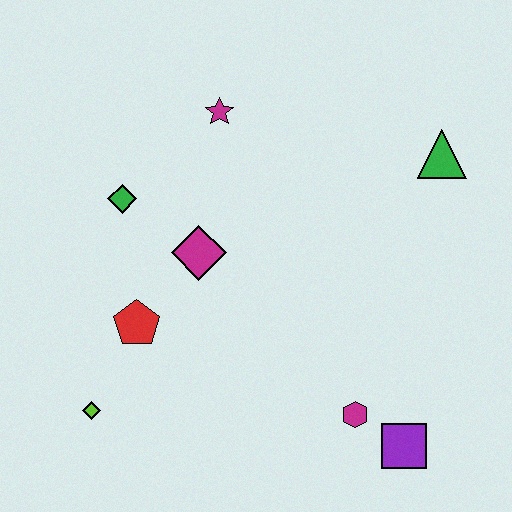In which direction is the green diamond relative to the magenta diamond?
The green diamond is to the left of the magenta diamond.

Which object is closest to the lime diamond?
The red pentagon is closest to the lime diamond.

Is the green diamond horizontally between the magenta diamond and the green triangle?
No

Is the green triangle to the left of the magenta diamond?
No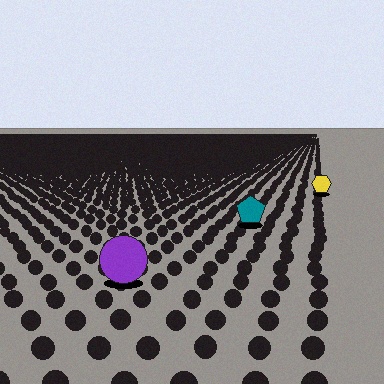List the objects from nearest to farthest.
From nearest to farthest: the purple circle, the teal pentagon, the yellow hexagon.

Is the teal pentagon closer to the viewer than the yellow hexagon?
Yes. The teal pentagon is closer — you can tell from the texture gradient: the ground texture is coarser near it.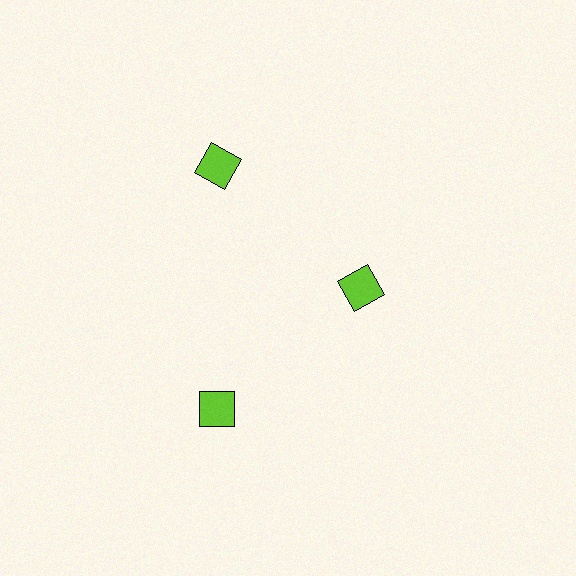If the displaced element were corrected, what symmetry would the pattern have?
It would have 3-fold rotational symmetry — the pattern would map onto itself every 120 degrees.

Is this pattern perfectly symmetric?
No. The 3 lime diamonds are arranged in a ring, but one element near the 3 o'clock position is pulled inward toward the center, breaking the 3-fold rotational symmetry.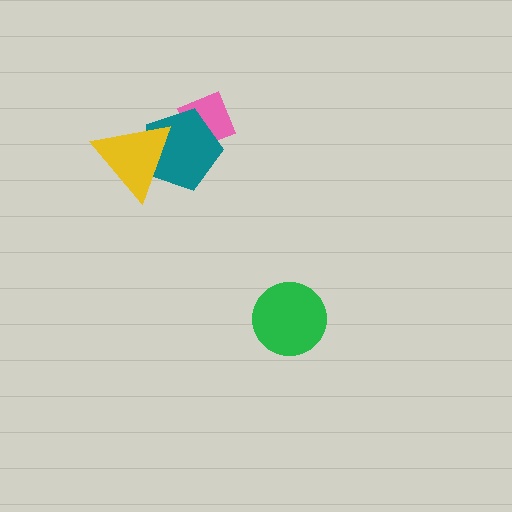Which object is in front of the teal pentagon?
The yellow triangle is in front of the teal pentagon.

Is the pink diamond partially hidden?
Yes, it is partially covered by another shape.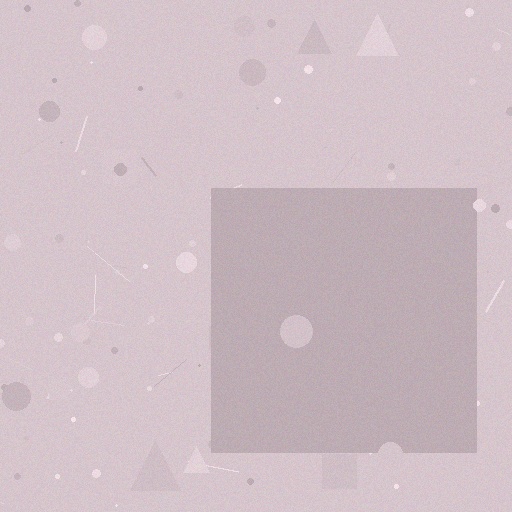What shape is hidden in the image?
A square is hidden in the image.